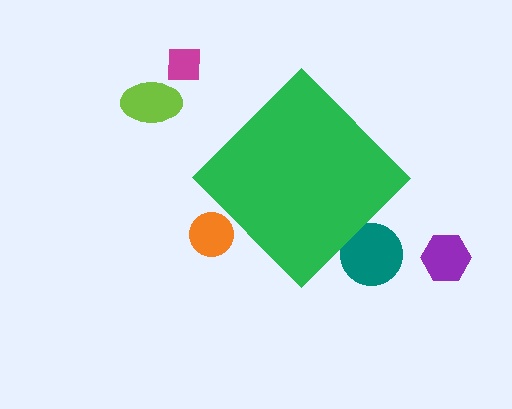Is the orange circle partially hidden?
Yes, the orange circle is partially hidden behind the green diamond.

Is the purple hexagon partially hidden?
No, the purple hexagon is fully visible.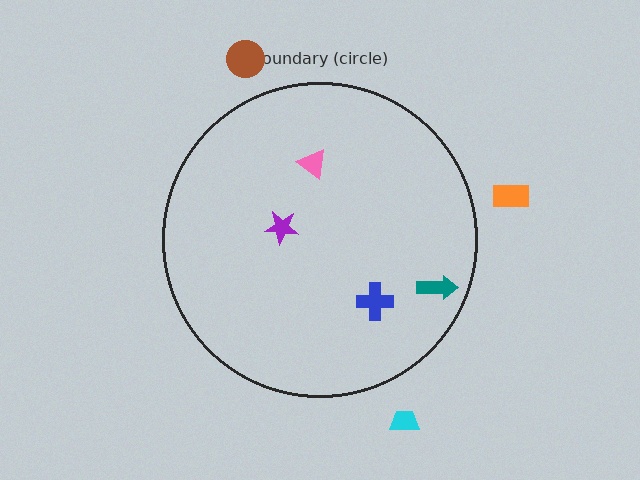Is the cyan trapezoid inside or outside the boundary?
Outside.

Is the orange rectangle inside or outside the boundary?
Outside.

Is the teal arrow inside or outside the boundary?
Inside.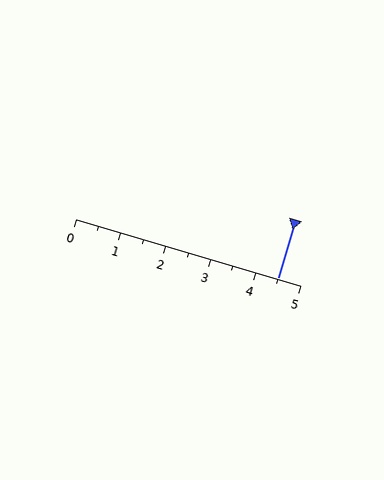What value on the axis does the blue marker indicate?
The marker indicates approximately 4.5.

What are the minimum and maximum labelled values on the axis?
The axis runs from 0 to 5.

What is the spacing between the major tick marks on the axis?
The major ticks are spaced 1 apart.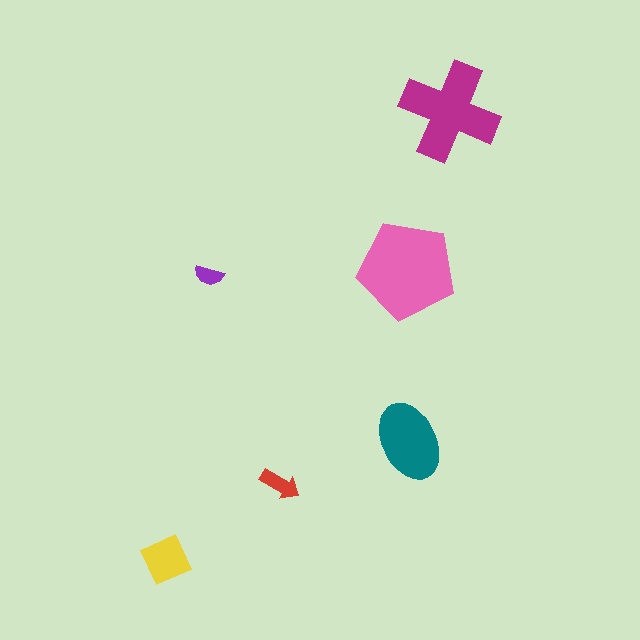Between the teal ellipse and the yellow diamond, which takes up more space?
The teal ellipse.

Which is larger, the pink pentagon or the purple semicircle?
The pink pentagon.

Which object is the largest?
The pink pentagon.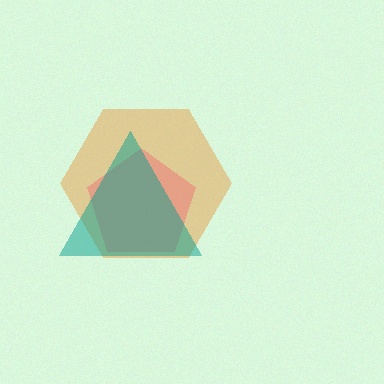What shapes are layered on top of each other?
The layered shapes are: a pink pentagon, an orange hexagon, a teal triangle.